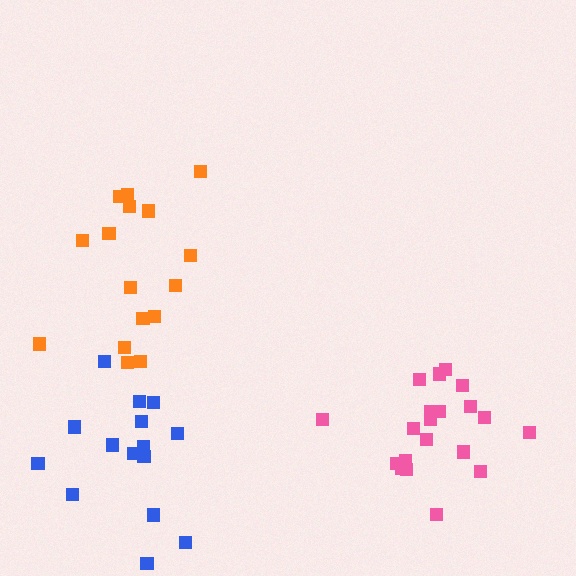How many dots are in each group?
Group 1: 16 dots, Group 2: 20 dots, Group 3: 15 dots (51 total).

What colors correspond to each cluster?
The clusters are colored: orange, pink, blue.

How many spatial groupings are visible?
There are 3 spatial groupings.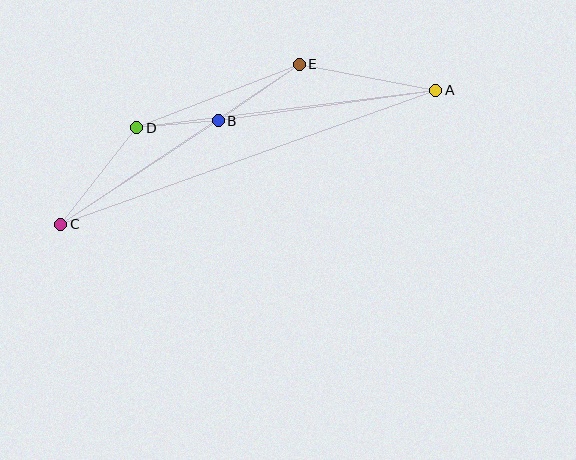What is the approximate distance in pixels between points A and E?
The distance between A and E is approximately 139 pixels.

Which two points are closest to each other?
Points B and D are closest to each other.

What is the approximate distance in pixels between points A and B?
The distance between A and B is approximately 219 pixels.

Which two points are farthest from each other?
Points A and C are farthest from each other.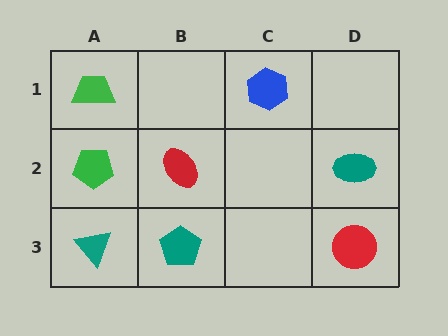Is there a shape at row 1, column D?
No, that cell is empty.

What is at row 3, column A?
A teal triangle.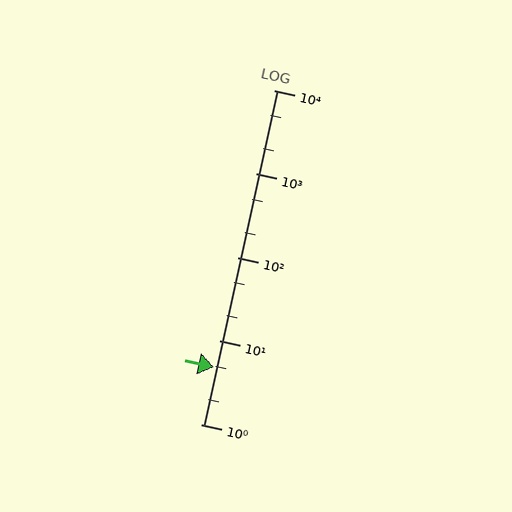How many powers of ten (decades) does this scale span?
The scale spans 4 decades, from 1 to 10000.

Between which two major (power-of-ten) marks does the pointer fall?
The pointer is between 1 and 10.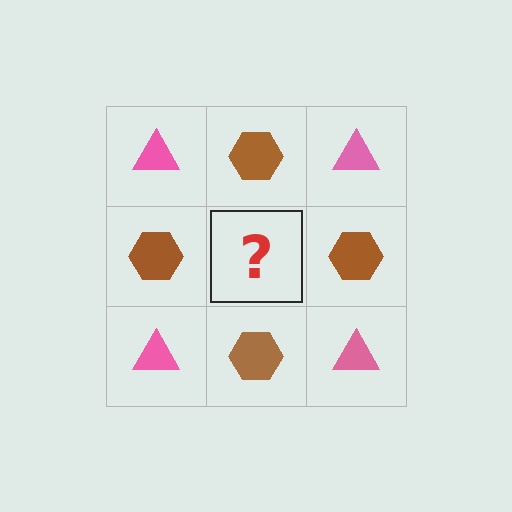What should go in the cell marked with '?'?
The missing cell should contain a pink triangle.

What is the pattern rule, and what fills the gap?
The rule is that it alternates pink triangle and brown hexagon in a checkerboard pattern. The gap should be filled with a pink triangle.